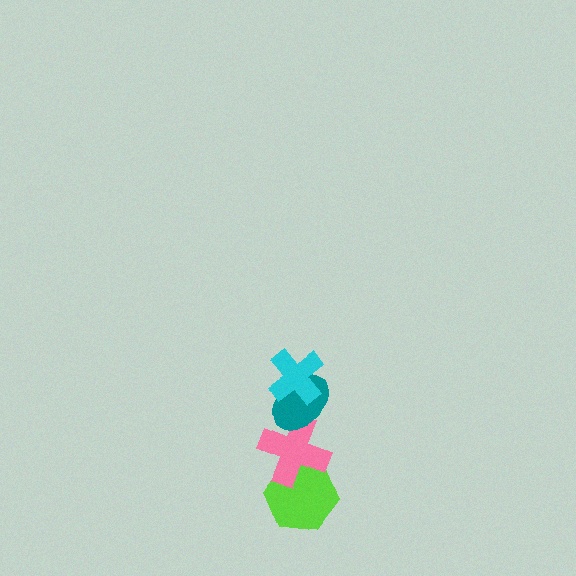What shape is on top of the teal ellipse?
The cyan cross is on top of the teal ellipse.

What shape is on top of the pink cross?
The teal ellipse is on top of the pink cross.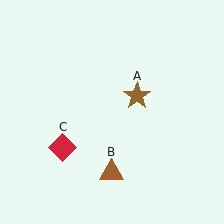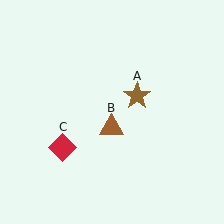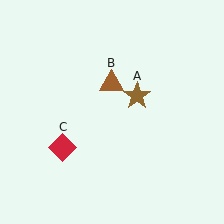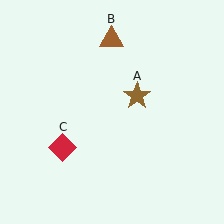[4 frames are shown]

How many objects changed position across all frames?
1 object changed position: brown triangle (object B).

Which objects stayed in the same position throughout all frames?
Brown star (object A) and red diamond (object C) remained stationary.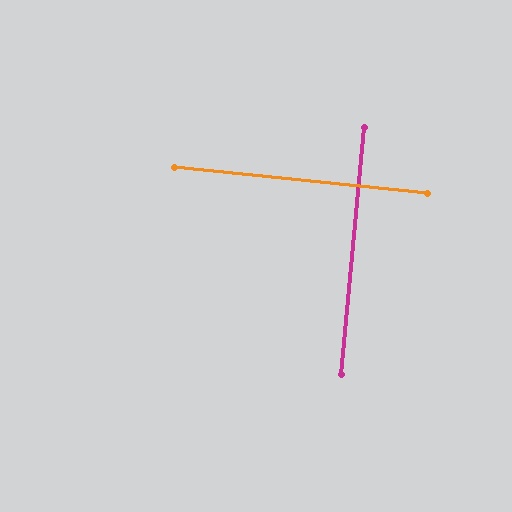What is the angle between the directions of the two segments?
Approximately 90 degrees.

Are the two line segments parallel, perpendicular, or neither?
Perpendicular — they meet at approximately 90°.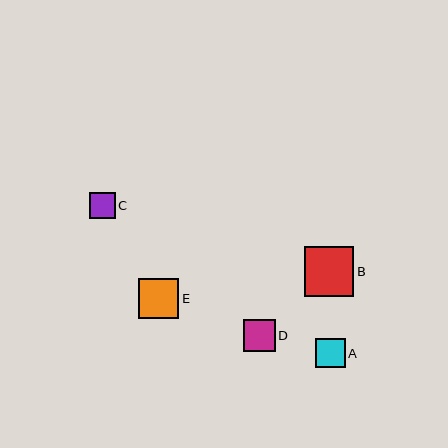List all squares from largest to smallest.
From largest to smallest: B, E, D, A, C.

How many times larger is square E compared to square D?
Square E is approximately 1.2 times the size of square D.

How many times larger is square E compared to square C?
Square E is approximately 1.6 times the size of square C.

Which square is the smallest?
Square C is the smallest with a size of approximately 25 pixels.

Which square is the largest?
Square B is the largest with a size of approximately 50 pixels.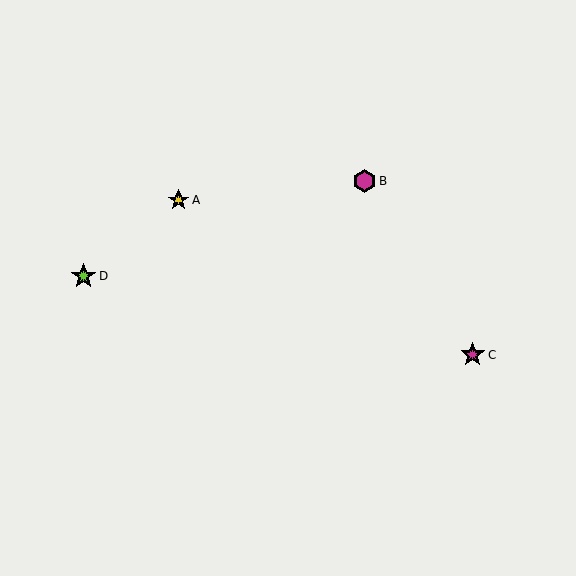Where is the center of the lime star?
The center of the lime star is at (83, 276).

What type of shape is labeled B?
Shape B is a magenta hexagon.